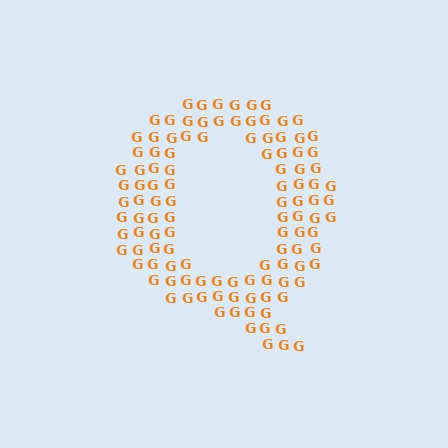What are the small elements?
The small elements are letter G's.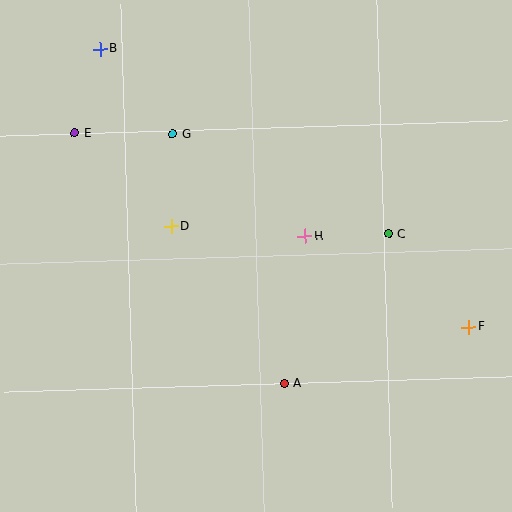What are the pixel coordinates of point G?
Point G is at (173, 134).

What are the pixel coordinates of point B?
Point B is at (100, 49).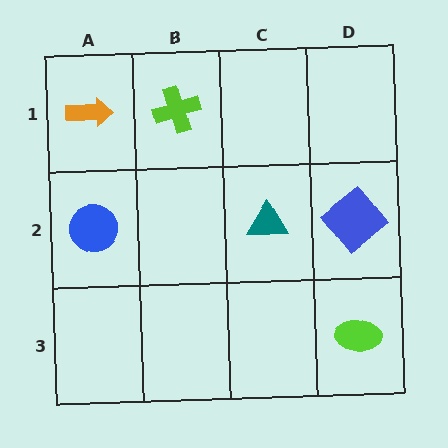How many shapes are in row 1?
2 shapes.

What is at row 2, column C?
A teal triangle.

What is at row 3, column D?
A lime ellipse.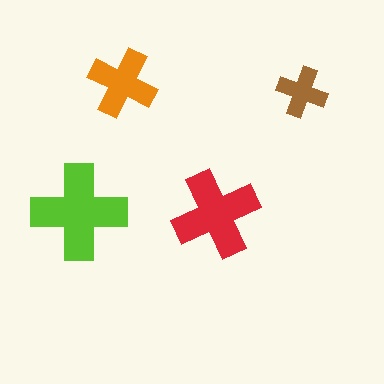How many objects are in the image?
There are 4 objects in the image.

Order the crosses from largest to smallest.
the lime one, the red one, the orange one, the brown one.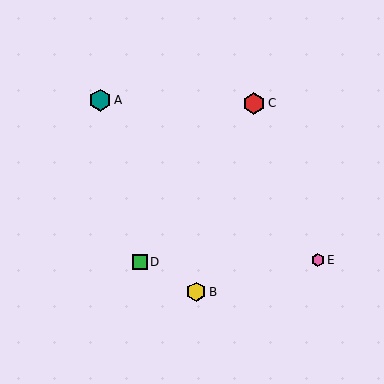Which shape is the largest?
The teal hexagon (labeled A) is the largest.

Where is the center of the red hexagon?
The center of the red hexagon is at (254, 103).